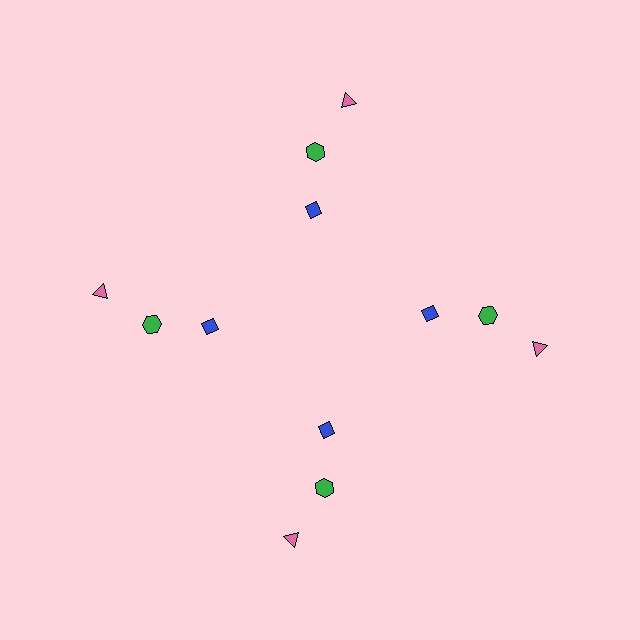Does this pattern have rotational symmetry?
Yes, this pattern has 4-fold rotational symmetry. It looks the same after rotating 90 degrees around the center.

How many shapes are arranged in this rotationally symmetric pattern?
There are 12 shapes, arranged in 4 groups of 3.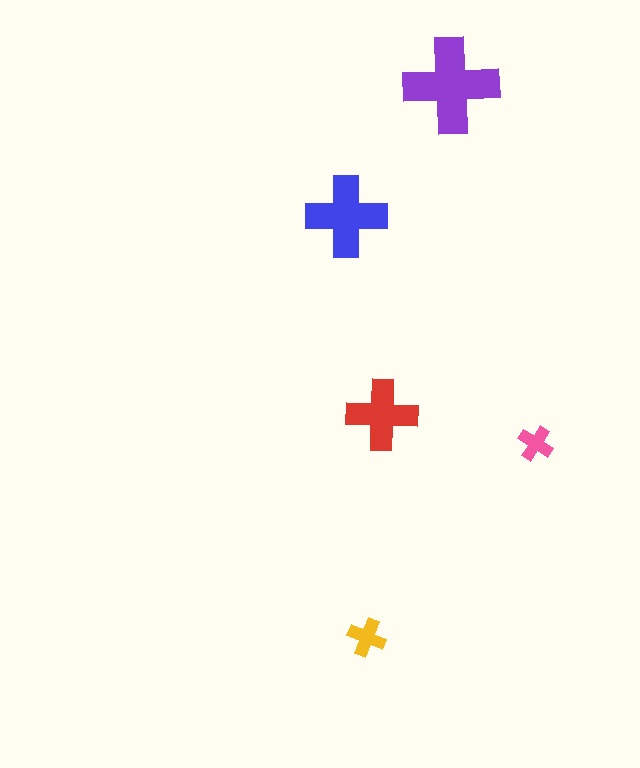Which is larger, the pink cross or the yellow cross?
The yellow one.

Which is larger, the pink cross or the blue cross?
The blue one.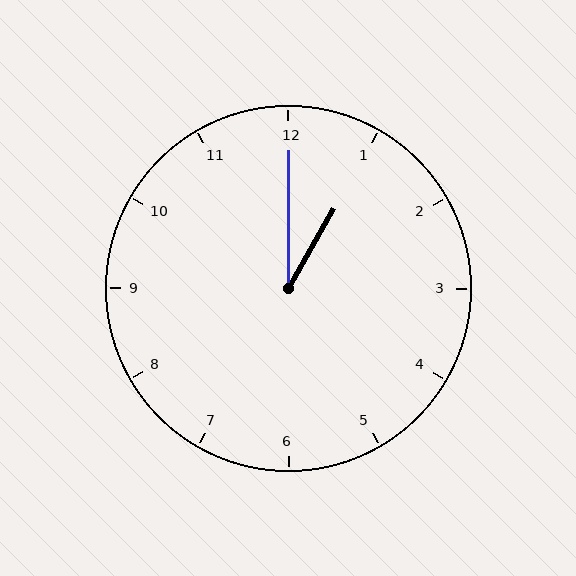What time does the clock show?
1:00.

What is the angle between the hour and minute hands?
Approximately 30 degrees.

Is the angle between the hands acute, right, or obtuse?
It is acute.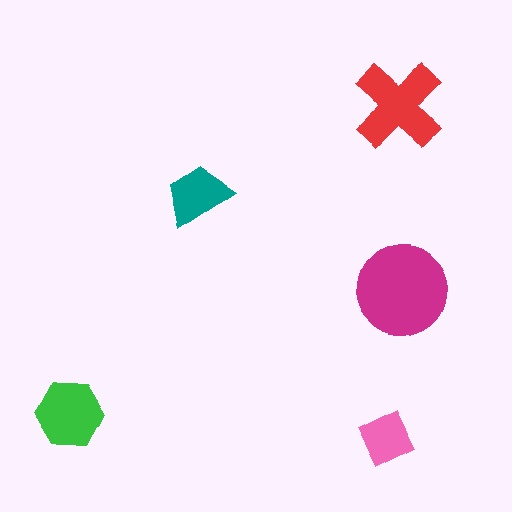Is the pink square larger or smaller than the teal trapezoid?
Smaller.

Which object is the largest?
The magenta circle.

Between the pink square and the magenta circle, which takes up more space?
The magenta circle.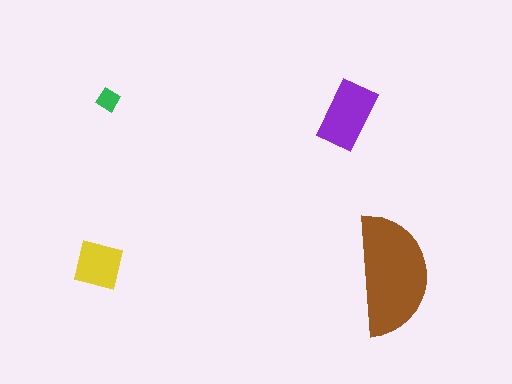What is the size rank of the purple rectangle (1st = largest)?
2nd.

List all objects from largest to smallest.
The brown semicircle, the purple rectangle, the yellow square, the green diamond.